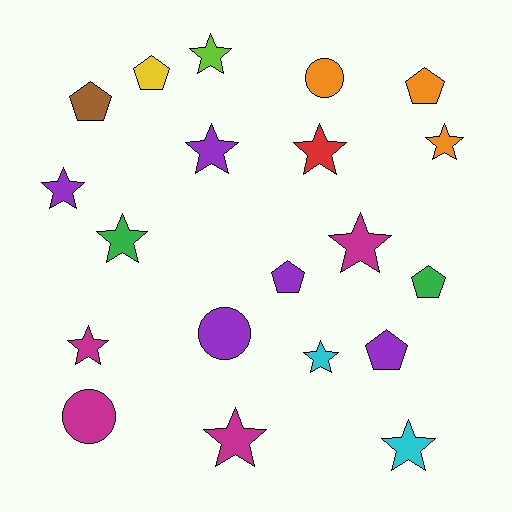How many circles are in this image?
There are 3 circles.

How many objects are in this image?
There are 20 objects.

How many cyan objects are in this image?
There are 2 cyan objects.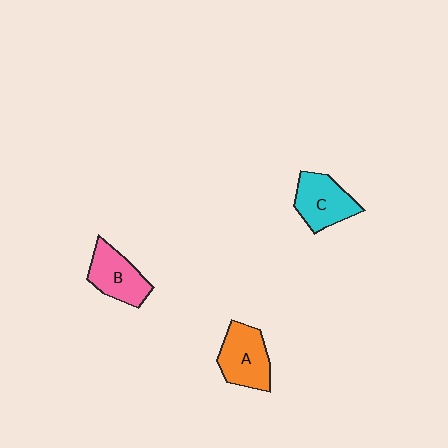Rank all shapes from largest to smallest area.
From largest to smallest: A (orange), C (cyan), B (pink).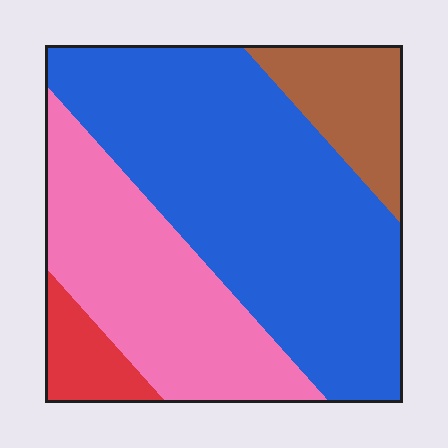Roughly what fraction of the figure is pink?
Pink covers around 30% of the figure.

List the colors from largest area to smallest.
From largest to smallest: blue, pink, brown, red.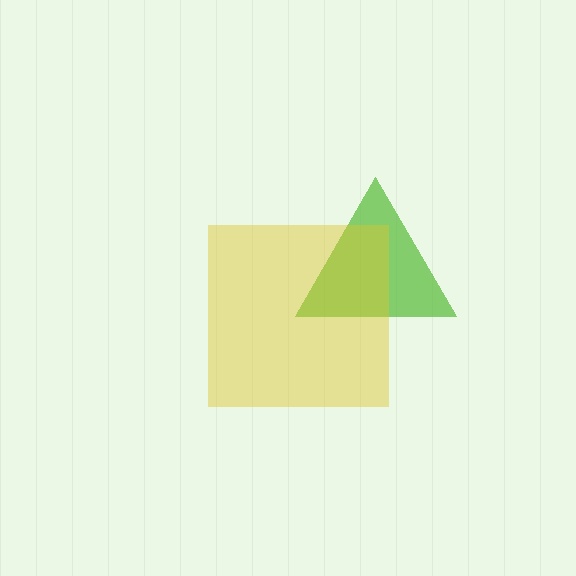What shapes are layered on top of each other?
The layered shapes are: a lime triangle, a yellow square.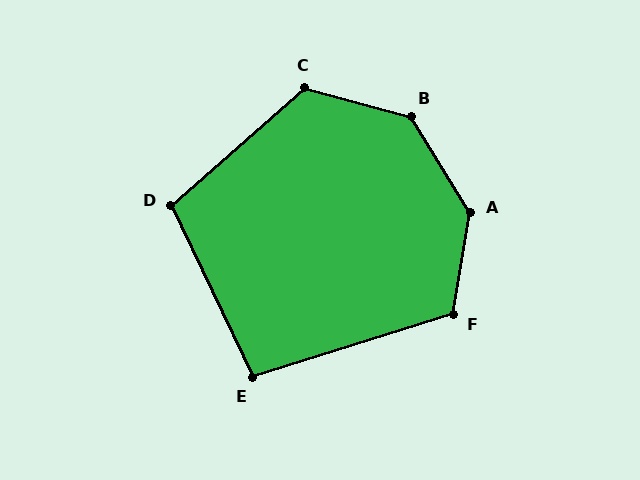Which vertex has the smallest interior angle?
E, at approximately 98 degrees.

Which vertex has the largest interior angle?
A, at approximately 139 degrees.